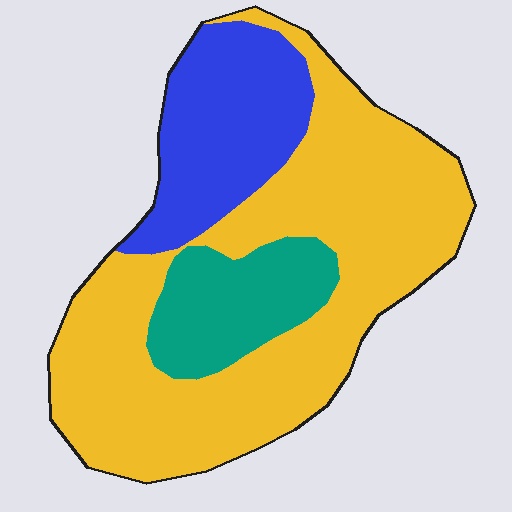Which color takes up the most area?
Yellow, at roughly 65%.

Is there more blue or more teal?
Blue.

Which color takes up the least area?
Teal, at roughly 15%.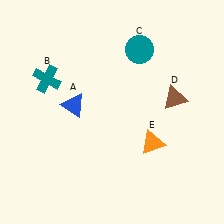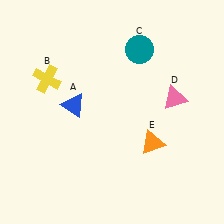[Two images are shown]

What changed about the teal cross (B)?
In Image 1, B is teal. In Image 2, it changed to yellow.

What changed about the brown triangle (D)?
In Image 1, D is brown. In Image 2, it changed to pink.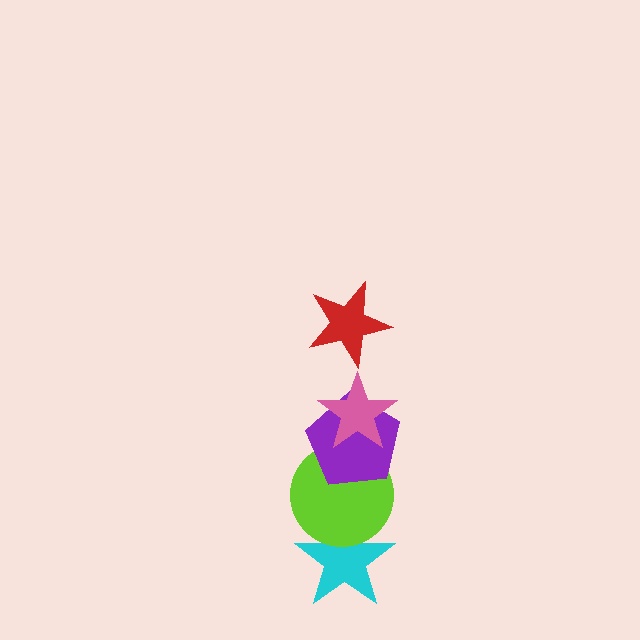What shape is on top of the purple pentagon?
The pink star is on top of the purple pentagon.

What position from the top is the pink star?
The pink star is 2nd from the top.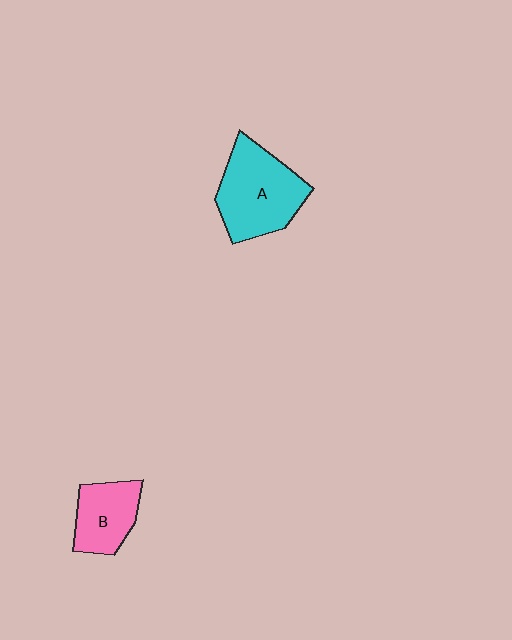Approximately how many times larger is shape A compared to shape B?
Approximately 1.6 times.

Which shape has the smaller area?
Shape B (pink).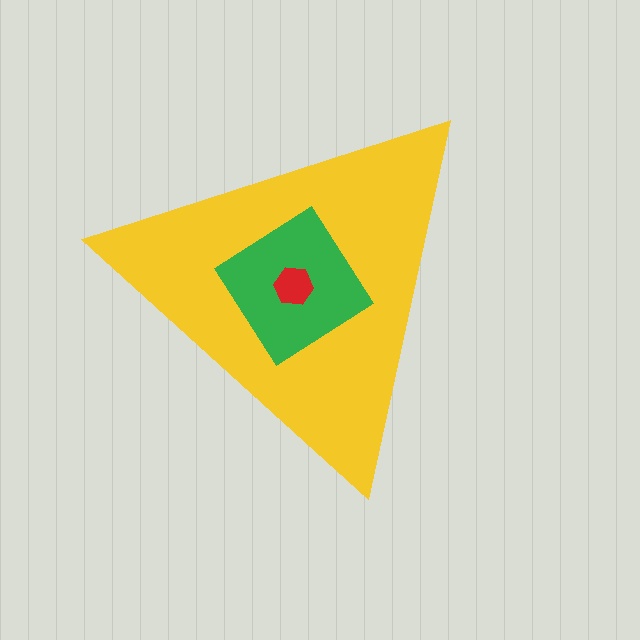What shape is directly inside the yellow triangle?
The green diamond.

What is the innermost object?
The red hexagon.